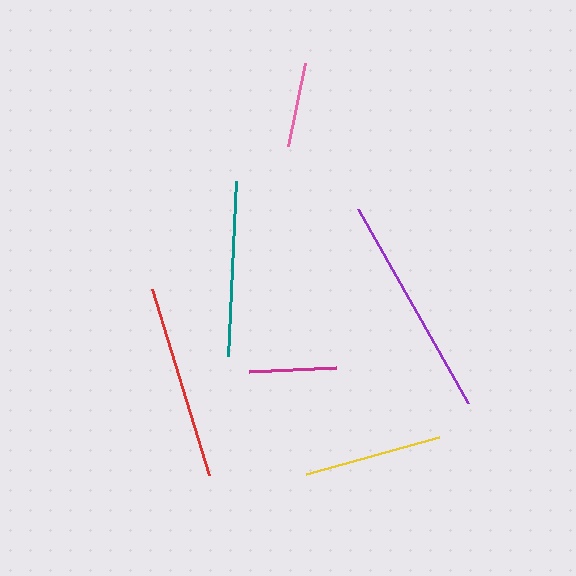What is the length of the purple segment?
The purple segment is approximately 223 pixels long.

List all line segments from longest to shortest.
From longest to shortest: purple, red, teal, yellow, magenta, pink.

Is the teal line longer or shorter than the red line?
The red line is longer than the teal line.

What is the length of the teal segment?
The teal segment is approximately 176 pixels long.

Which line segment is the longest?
The purple line is the longest at approximately 223 pixels.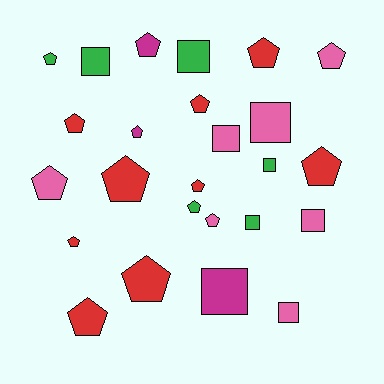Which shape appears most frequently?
Pentagon, with 16 objects.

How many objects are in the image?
There are 25 objects.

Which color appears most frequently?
Red, with 9 objects.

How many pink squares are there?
There are 4 pink squares.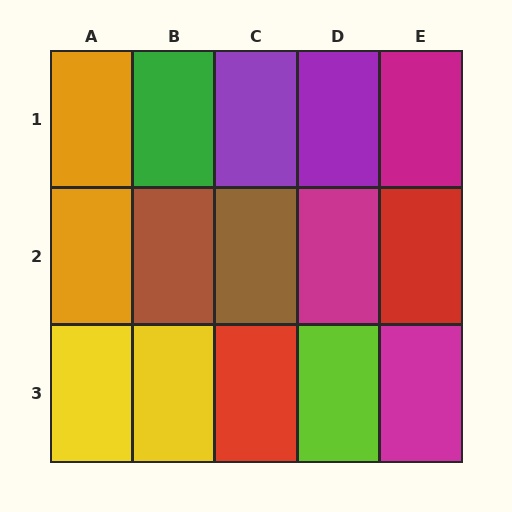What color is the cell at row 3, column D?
Lime.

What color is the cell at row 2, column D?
Magenta.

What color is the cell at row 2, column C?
Brown.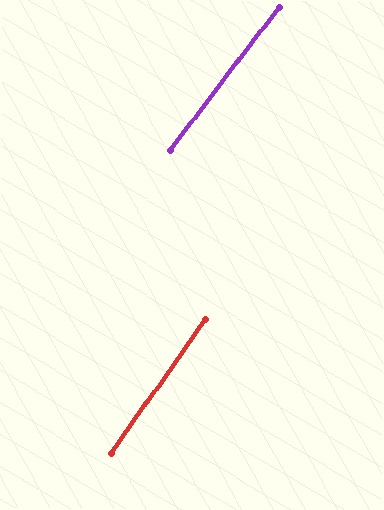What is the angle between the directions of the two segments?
Approximately 2 degrees.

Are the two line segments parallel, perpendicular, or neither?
Parallel — their directions differ by only 1.8°.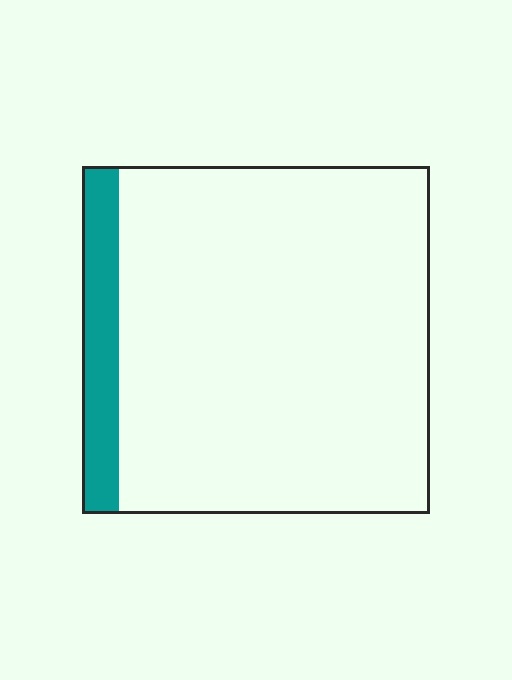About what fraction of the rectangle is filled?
About one tenth (1/10).